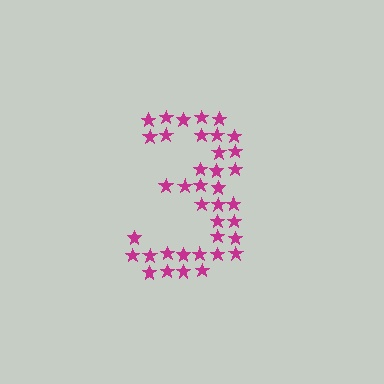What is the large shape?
The large shape is the digit 3.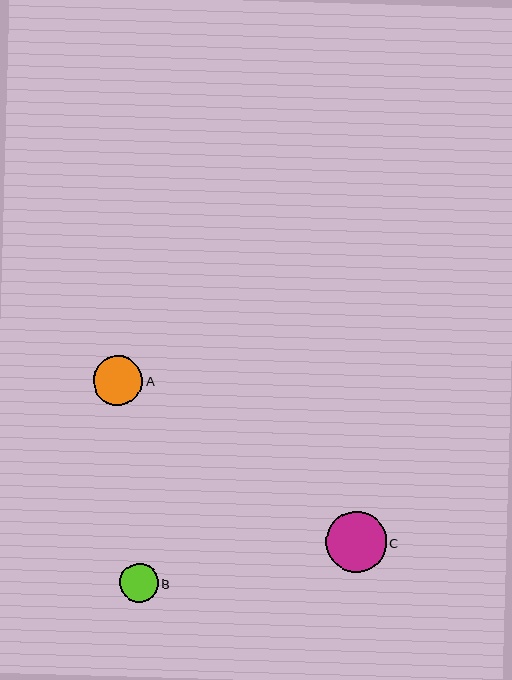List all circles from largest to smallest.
From largest to smallest: C, A, B.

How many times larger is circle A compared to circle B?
Circle A is approximately 1.3 times the size of circle B.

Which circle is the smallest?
Circle B is the smallest with a size of approximately 39 pixels.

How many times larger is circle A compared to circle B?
Circle A is approximately 1.3 times the size of circle B.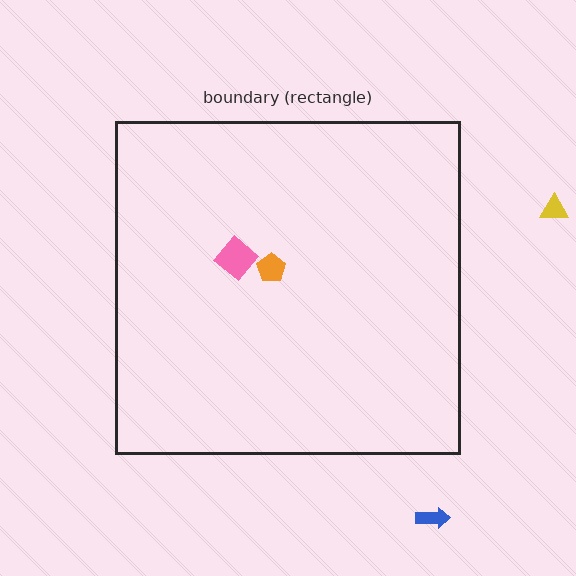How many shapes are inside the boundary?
2 inside, 2 outside.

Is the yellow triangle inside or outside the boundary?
Outside.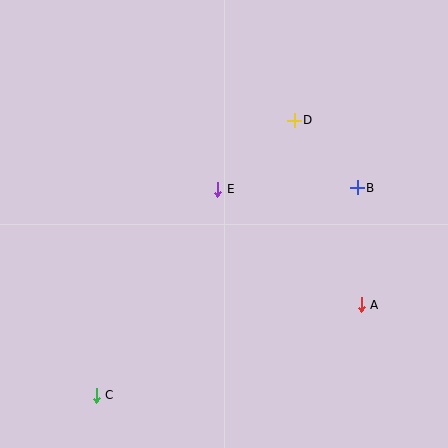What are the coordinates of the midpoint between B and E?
The midpoint between B and E is at (287, 188).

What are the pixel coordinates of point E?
Point E is at (218, 189).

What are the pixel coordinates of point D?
Point D is at (294, 120).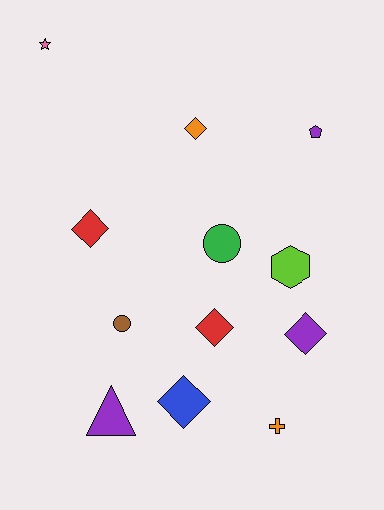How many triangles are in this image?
There is 1 triangle.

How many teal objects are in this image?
There are no teal objects.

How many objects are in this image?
There are 12 objects.